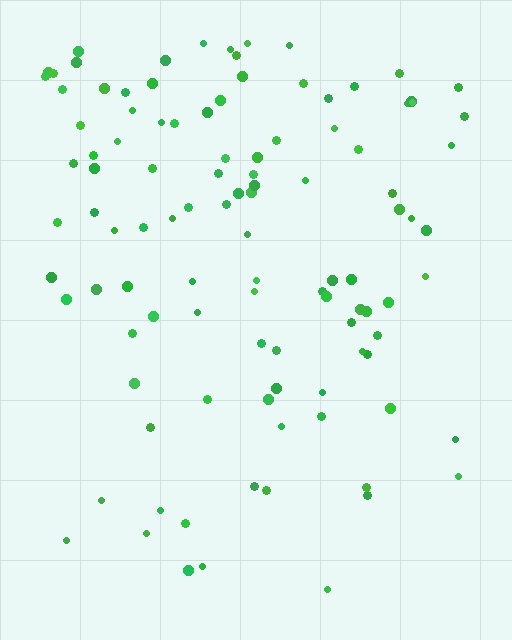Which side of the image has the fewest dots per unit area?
The bottom.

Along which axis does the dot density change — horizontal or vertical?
Vertical.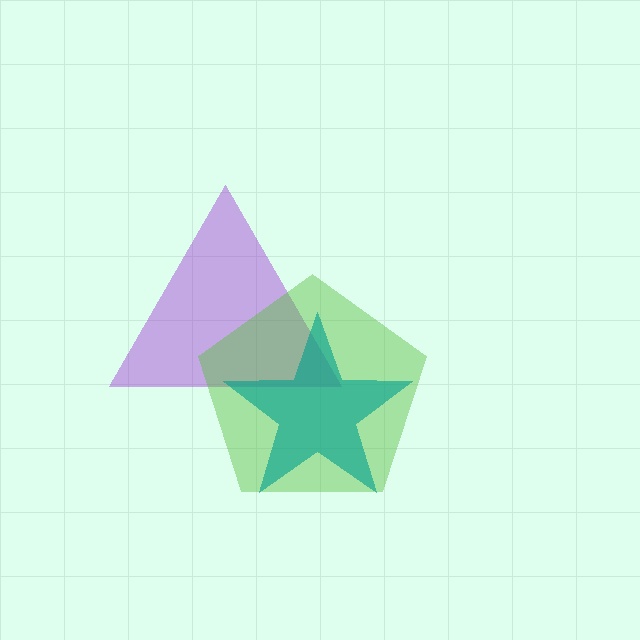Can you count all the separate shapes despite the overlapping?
Yes, there are 3 separate shapes.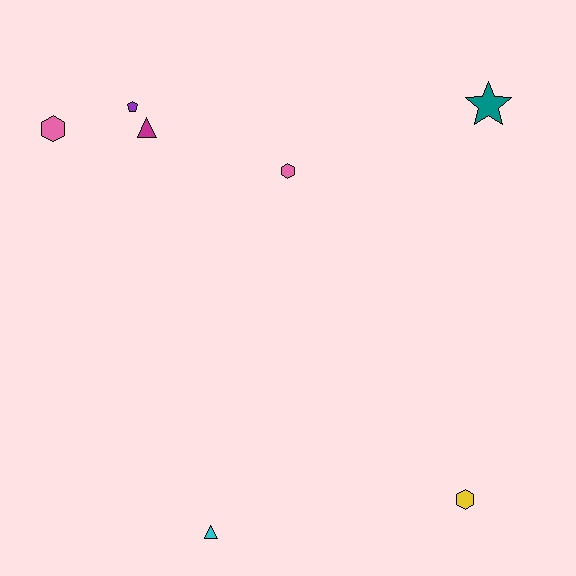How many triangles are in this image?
There are 2 triangles.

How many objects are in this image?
There are 7 objects.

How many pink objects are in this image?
There are 2 pink objects.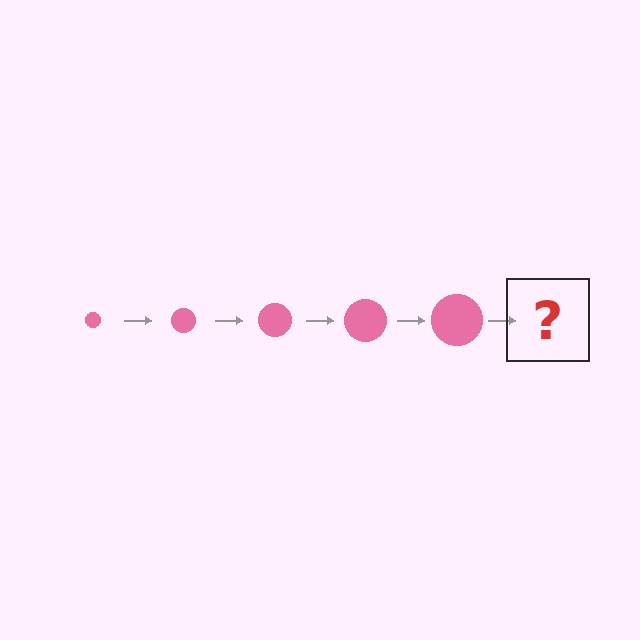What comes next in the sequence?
The next element should be a pink circle, larger than the previous one.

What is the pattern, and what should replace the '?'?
The pattern is that the circle gets progressively larger each step. The '?' should be a pink circle, larger than the previous one.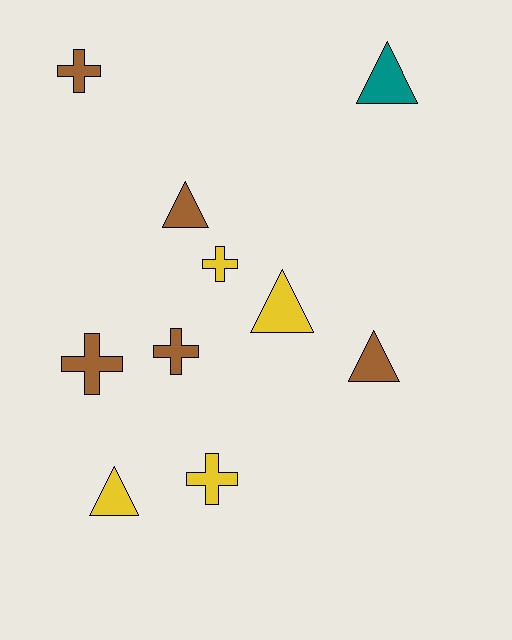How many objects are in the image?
There are 10 objects.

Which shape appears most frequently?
Triangle, with 5 objects.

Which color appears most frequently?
Brown, with 5 objects.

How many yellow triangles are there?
There are 2 yellow triangles.